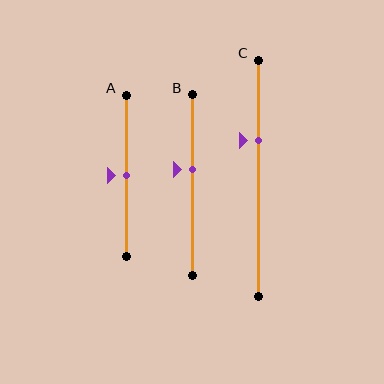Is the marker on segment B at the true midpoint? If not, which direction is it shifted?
No, the marker on segment B is shifted upward by about 9% of the segment length.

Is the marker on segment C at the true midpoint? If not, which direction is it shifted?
No, the marker on segment C is shifted upward by about 16% of the segment length.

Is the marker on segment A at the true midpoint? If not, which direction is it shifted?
Yes, the marker on segment A is at the true midpoint.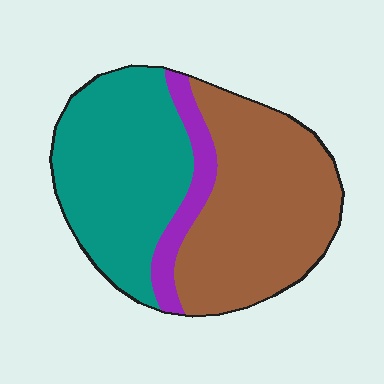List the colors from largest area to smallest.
From largest to smallest: brown, teal, purple.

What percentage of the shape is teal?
Teal takes up between a quarter and a half of the shape.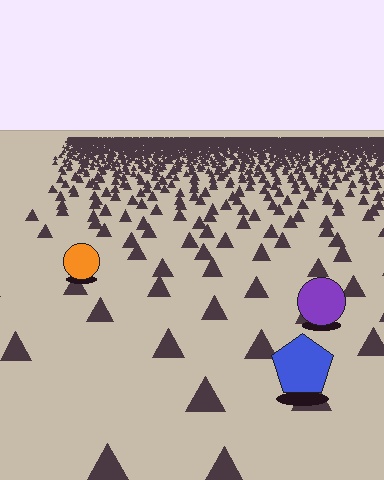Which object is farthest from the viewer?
The orange circle is farthest from the viewer. It appears smaller and the ground texture around it is denser.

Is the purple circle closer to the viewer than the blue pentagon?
No. The blue pentagon is closer — you can tell from the texture gradient: the ground texture is coarser near it.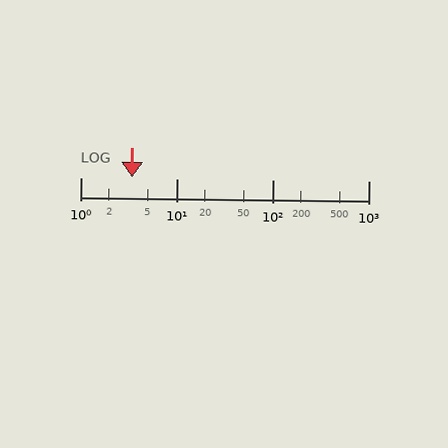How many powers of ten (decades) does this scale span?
The scale spans 3 decades, from 1 to 1000.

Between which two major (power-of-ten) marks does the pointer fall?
The pointer is between 1 and 10.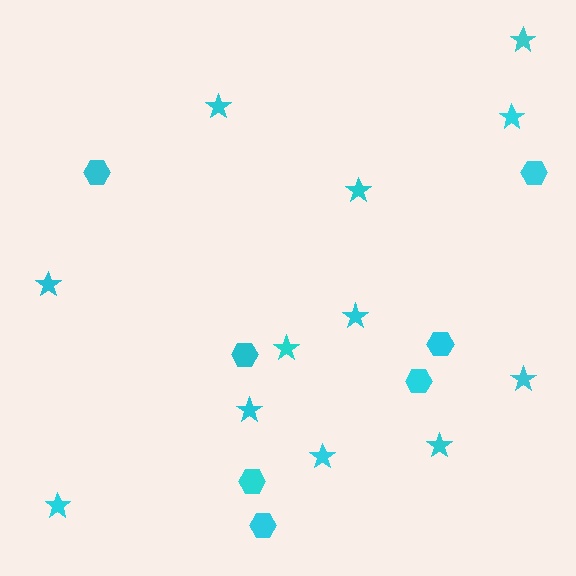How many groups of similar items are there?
There are 2 groups: one group of stars (12) and one group of hexagons (7).